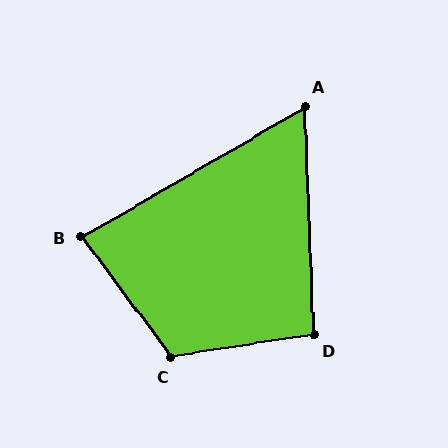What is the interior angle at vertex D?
Approximately 96 degrees (obtuse).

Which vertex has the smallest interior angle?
A, at approximately 62 degrees.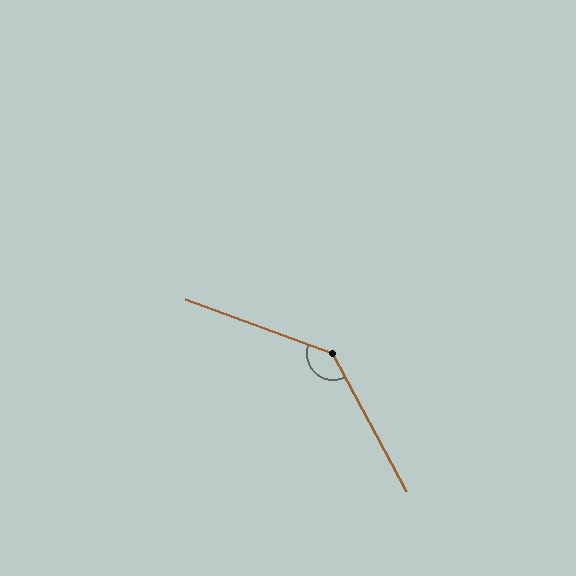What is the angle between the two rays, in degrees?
Approximately 138 degrees.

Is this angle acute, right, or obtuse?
It is obtuse.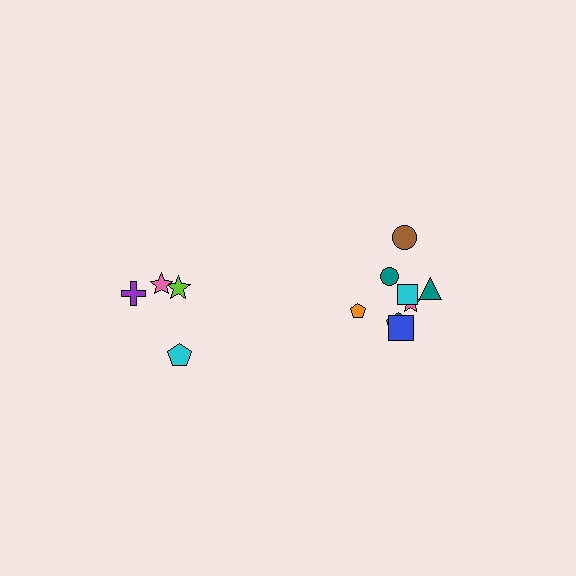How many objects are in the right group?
There are 8 objects.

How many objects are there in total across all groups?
There are 12 objects.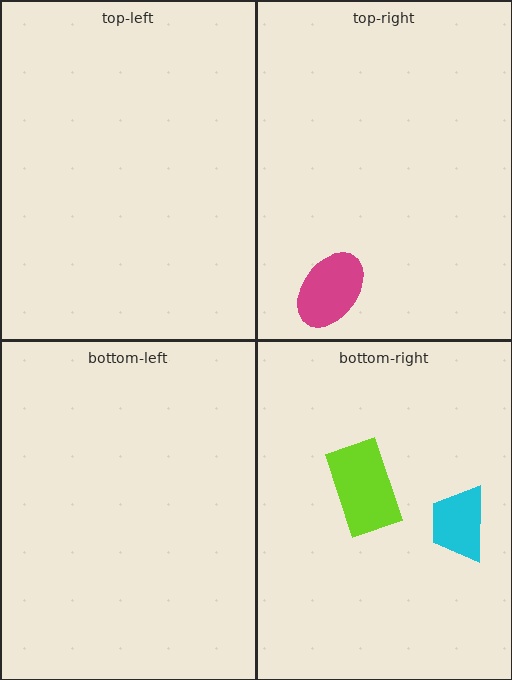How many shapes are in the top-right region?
1.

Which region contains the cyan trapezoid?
The bottom-right region.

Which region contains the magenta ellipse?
The top-right region.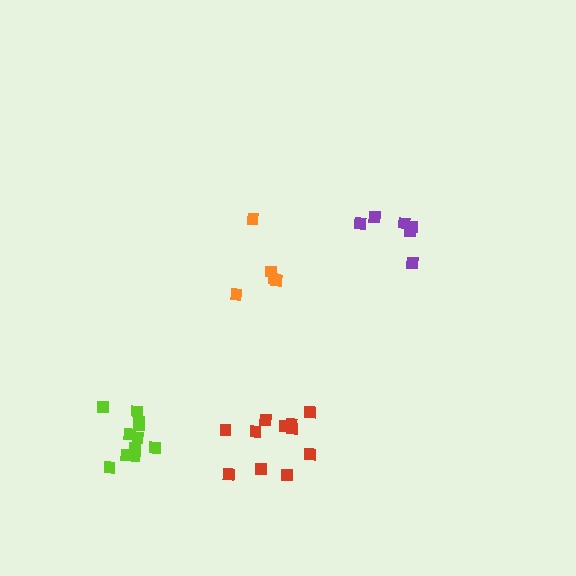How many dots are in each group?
Group 1: 6 dots, Group 2: 11 dots, Group 3: 11 dots, Group 4: 5 dots (33 total).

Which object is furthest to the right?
The purple cluster is rightmost.